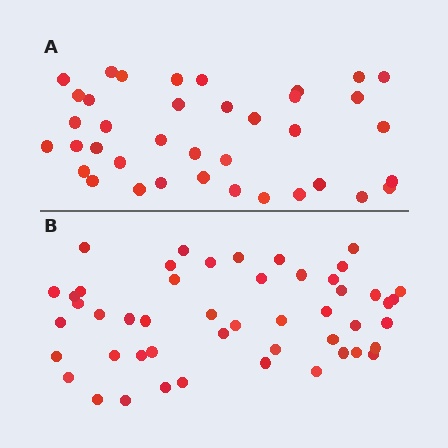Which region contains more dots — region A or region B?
Region B (the bottom region) has more dots.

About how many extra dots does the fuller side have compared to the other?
Region B has roughly 12 or so more dots than region A.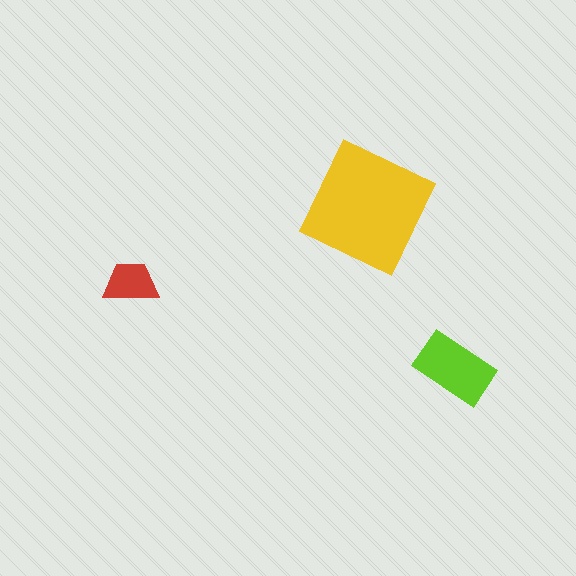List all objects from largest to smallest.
The yellow square, the lime rectangle, the red trapezoid.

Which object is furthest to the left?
The red trapezoid is leftmost.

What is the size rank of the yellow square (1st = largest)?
1st.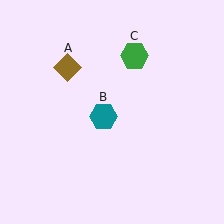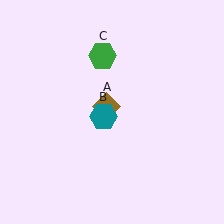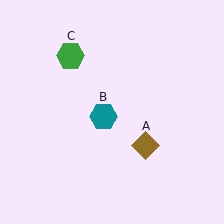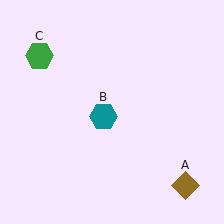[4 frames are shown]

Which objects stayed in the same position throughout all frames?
Teal hexagon (object B) remained stationary.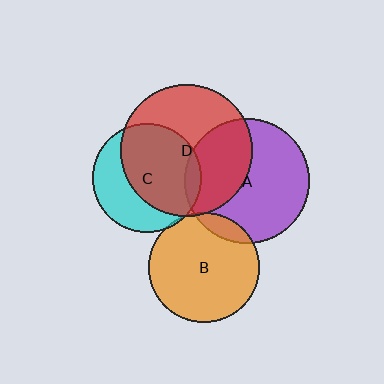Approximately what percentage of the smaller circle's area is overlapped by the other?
Approximately 5%.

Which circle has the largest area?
Circle D (red).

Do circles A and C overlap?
Yes.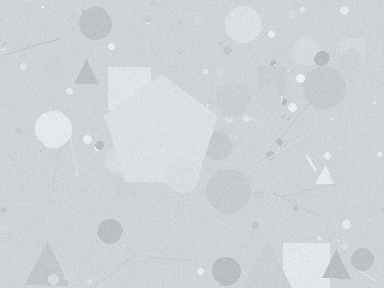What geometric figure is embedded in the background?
A pentagon is embedded in the background.